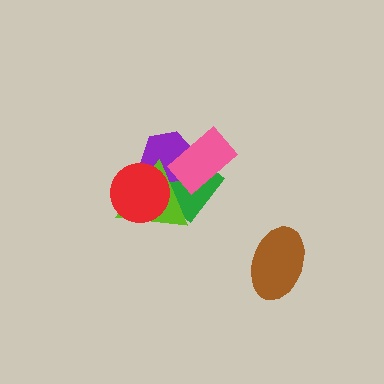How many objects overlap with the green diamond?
4 objects overlap with the green diamond.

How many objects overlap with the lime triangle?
4 objects overlap with the lime triangle.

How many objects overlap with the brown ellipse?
0 objects overlap with the brown ellipse.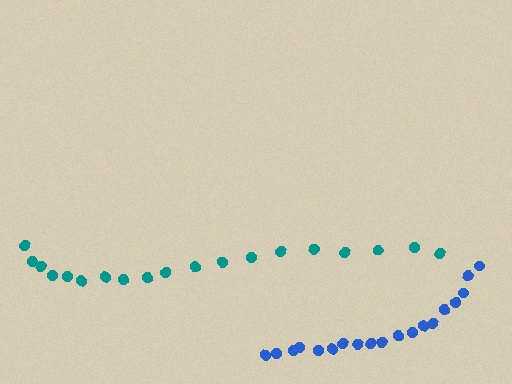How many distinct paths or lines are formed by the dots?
There are 2 distinct paths.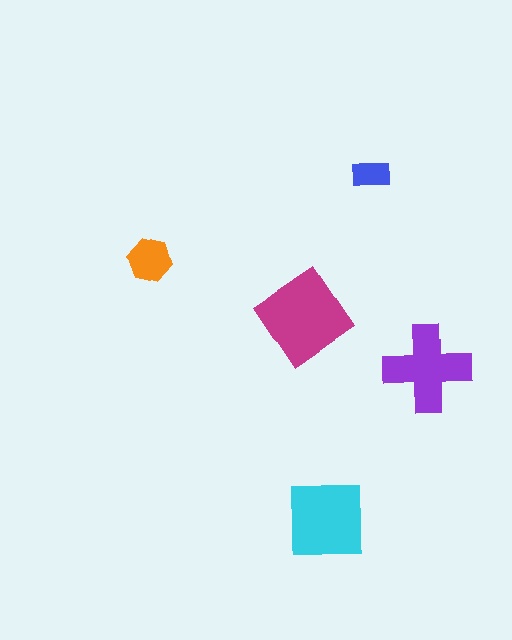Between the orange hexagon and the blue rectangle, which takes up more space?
The orange hexagon.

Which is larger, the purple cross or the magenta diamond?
The magenta diamond.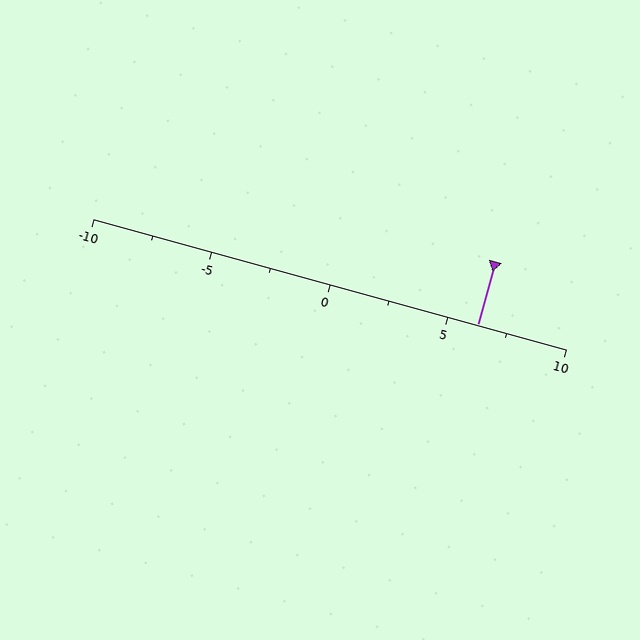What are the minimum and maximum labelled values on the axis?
The axis runs from -10 to 10.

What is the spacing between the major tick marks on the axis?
The major ticks are spaced 5 apart.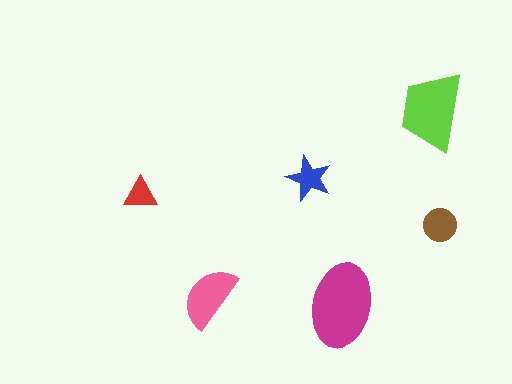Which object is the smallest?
The red triangle.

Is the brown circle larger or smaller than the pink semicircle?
Smaller.